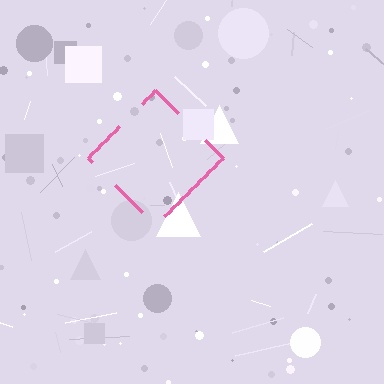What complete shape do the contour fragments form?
The contour fragments form a diamond.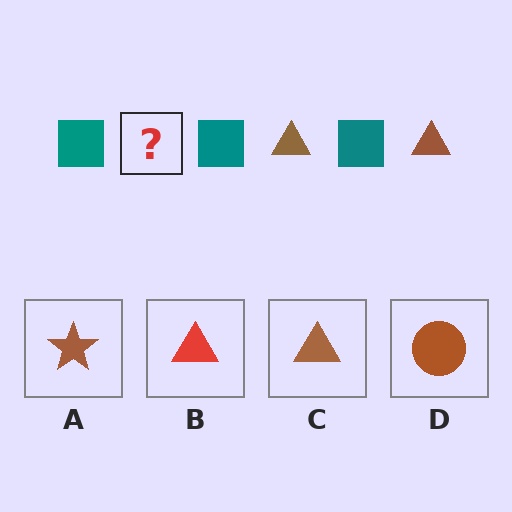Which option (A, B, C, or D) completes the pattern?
C.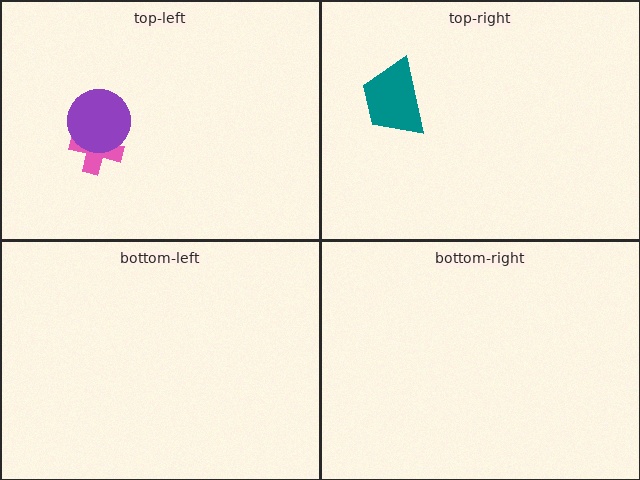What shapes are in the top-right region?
The teal trapezoid.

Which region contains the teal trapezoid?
The top-right region.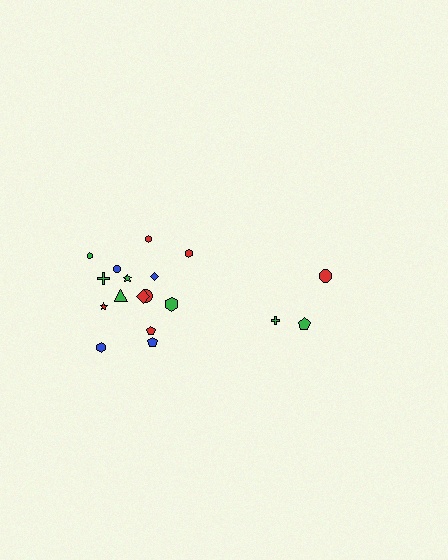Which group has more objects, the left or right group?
The left group.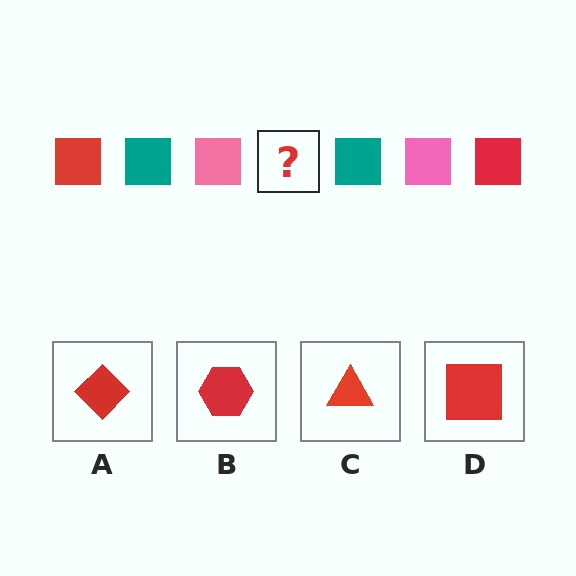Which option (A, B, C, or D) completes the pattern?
D.